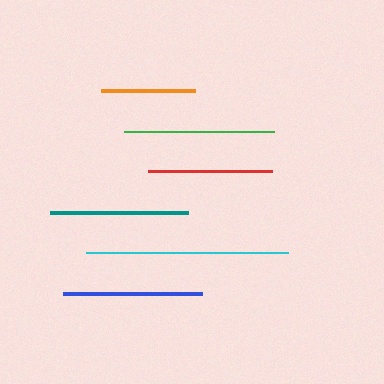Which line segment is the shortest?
The orange line is the shortest at approximately 94 pixels.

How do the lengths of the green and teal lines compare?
The green and teal lines are approximately the same length.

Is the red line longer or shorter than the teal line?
The teal line is longer than the red line.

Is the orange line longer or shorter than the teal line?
The teal line is longer than the orange line.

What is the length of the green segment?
The green segment is approximately 150 pixels long.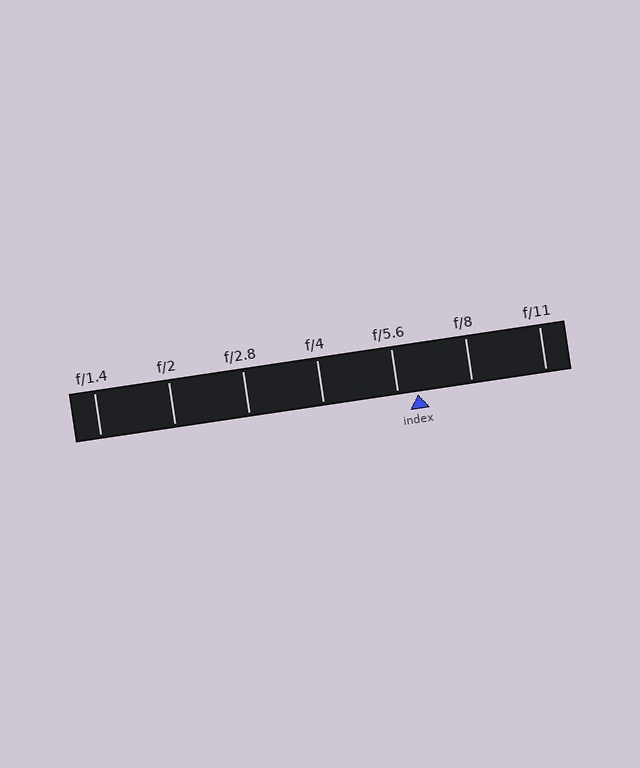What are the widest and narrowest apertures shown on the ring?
The widest aperture shown is f/1.4 and the narrowest is f/11.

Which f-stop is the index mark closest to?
The index mark is closest to f/5.6.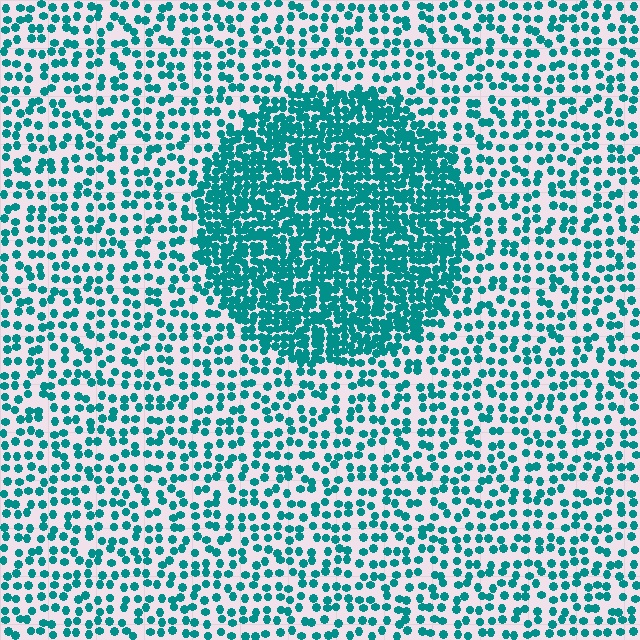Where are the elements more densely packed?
The elements are more densely packed inside the circle boundary.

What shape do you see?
I see a circle.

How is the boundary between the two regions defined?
The boundary is defined by a change in element density (approximately 2.4x ratio). All elements are the same color, size, and shape.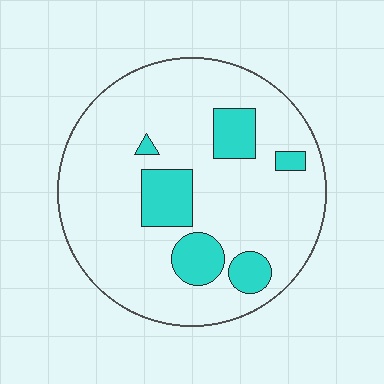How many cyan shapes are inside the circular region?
6.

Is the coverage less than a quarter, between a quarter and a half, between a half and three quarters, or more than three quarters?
Less than a quarter.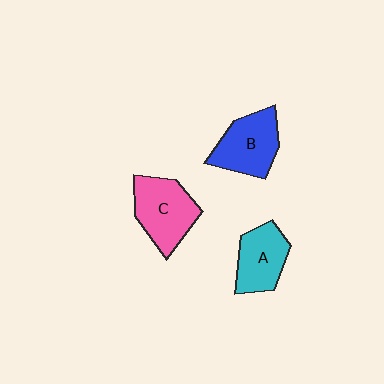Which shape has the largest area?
Shape C (pink).